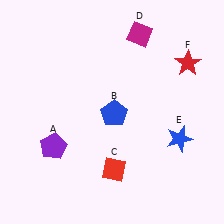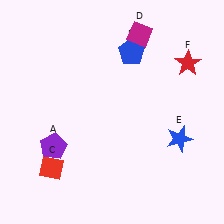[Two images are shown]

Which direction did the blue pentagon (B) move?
The blue pentagon (B) moved up.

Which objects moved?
The objects that moved are: the blue pentagon (B), the red diamond (C).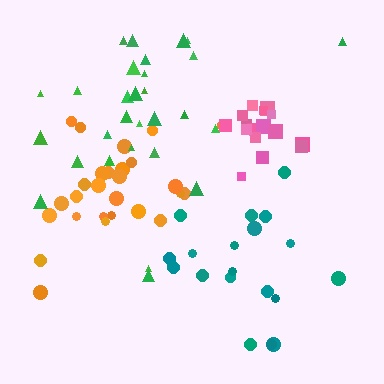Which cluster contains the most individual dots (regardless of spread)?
Green (29).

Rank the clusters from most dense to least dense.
pink, orange, teal, green.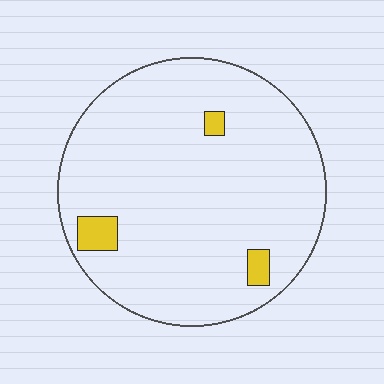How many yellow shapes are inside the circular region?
3.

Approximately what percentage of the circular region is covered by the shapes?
Approximately 5%.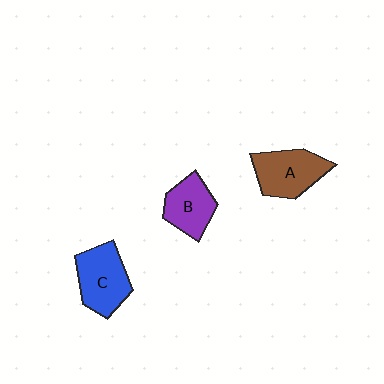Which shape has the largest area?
Shape C (blue).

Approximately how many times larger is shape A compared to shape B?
Approximately 1.2 times.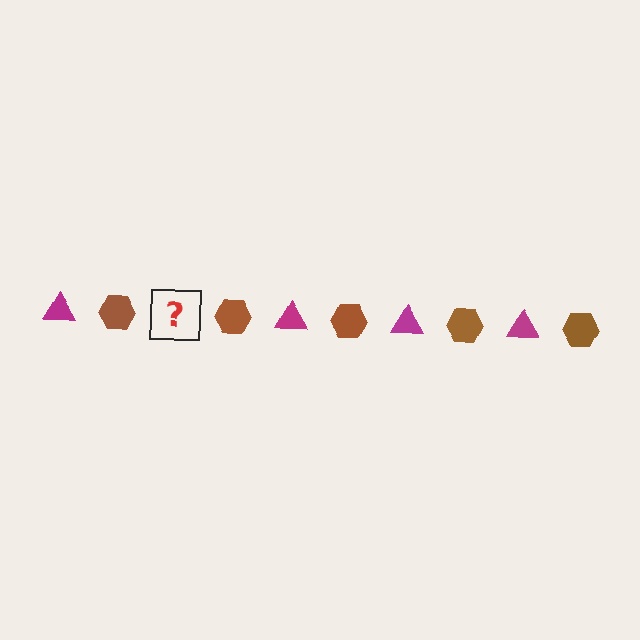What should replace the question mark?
The question mark should be replaced with a magenta triangle.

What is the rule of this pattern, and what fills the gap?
The rule is that the pattern alternates between magenta triangle and brown hexagon. The gap should be filled with a magenta triangle.